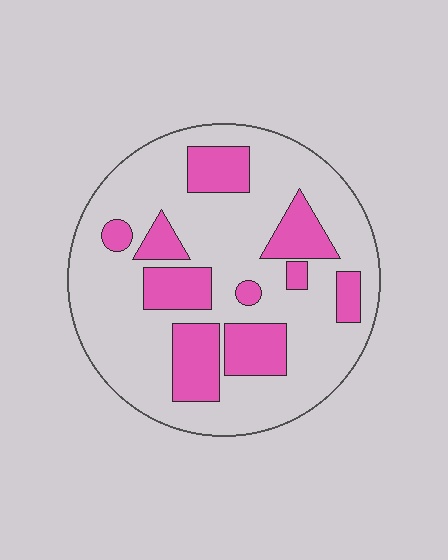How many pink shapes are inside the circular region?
10.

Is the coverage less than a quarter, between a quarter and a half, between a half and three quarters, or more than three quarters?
Between a quarter and a half.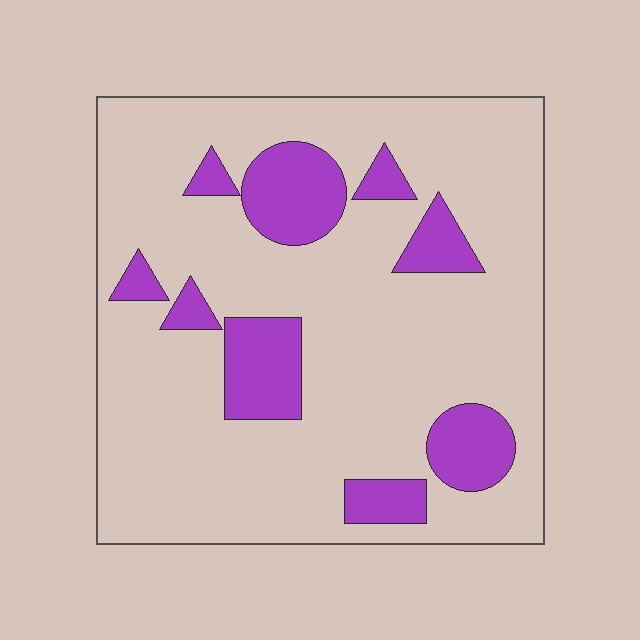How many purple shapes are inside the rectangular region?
9.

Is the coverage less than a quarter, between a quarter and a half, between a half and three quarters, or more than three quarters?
Less than a quarter.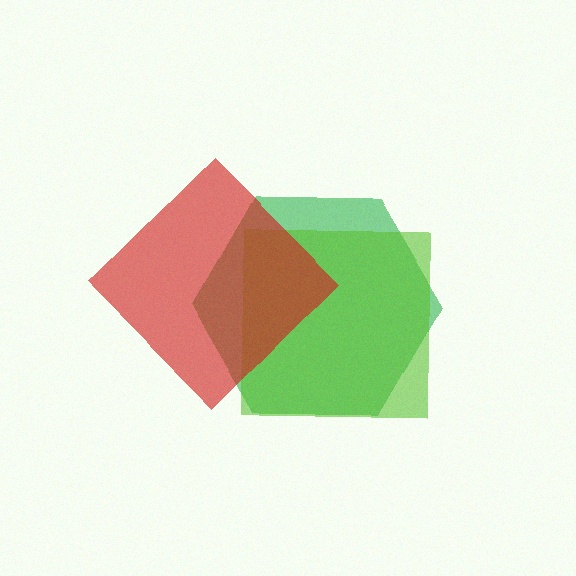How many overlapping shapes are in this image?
There are 3 overlapping shapes in the image.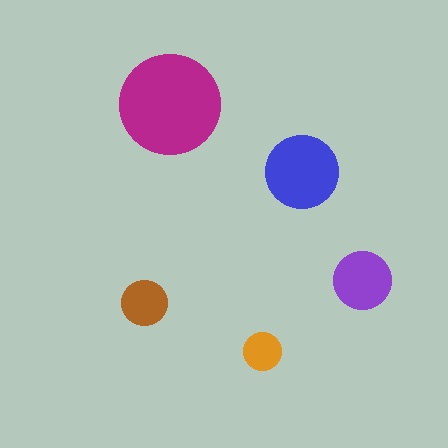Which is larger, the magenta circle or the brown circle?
The magenta one.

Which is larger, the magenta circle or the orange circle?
The magenta one.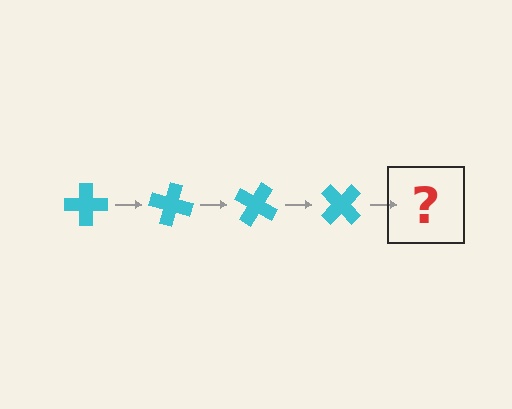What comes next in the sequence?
The next element should be a cyan cross rotated 60 degrees.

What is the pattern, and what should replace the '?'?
The pattern is that the cross rotates 15 degrees each step. The '?' should be a cyan cross rotated 60 degrees.